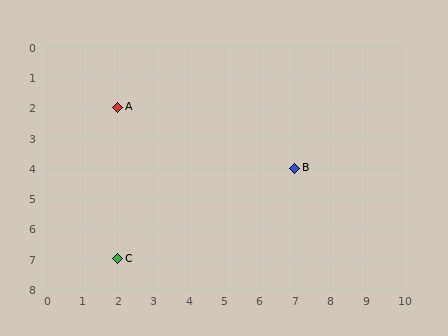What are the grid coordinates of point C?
Point C is at grid coordinates (2, 7).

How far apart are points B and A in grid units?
Points B and A are 5 columns and 2 rows apart (about 5.4 grid units diagonally).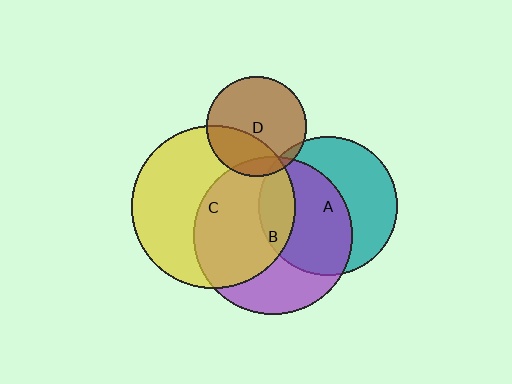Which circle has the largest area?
Circle C (yellow).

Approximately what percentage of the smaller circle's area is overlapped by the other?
Approximately 30%.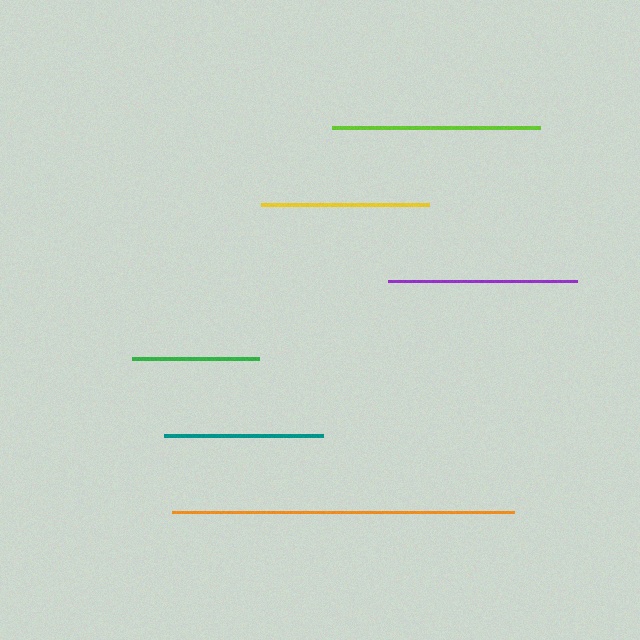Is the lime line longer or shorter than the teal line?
The lime line is longer than the teal line.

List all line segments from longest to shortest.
From longest to shortest: orange, lime, purple, yellow, teal, green.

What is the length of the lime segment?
The lime segment is approximately 207 pixels long.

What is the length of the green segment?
The green segment is approximately 127 pixels long.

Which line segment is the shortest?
The green line is the shortest at approximately 127 pixels.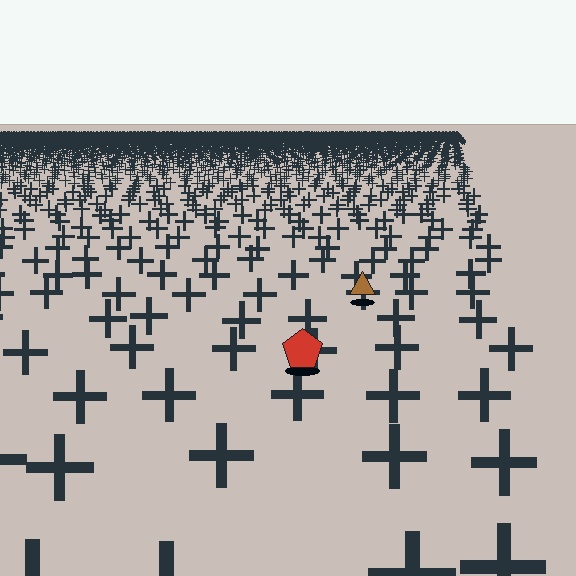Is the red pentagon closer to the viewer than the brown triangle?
Yes. The red pentagon is closer — you can tell from the texture gradient: the ground texture is coarser near it.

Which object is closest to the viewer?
The red pentagon is closest. The texture marks near it are larger and more spread out.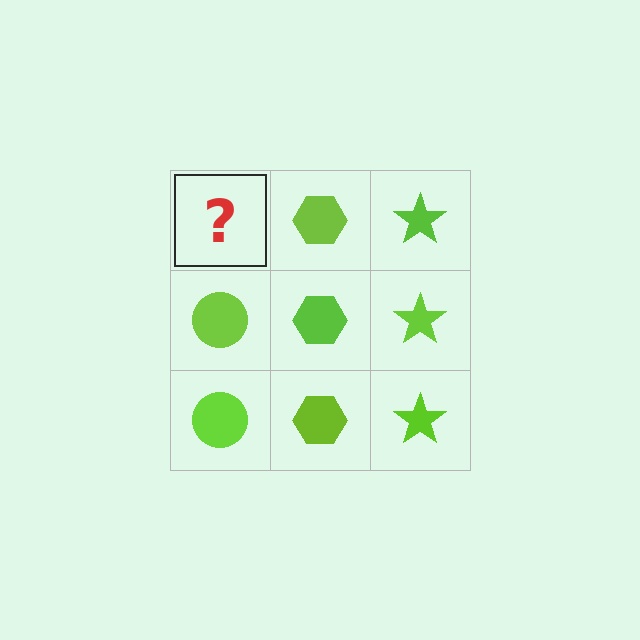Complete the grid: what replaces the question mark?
The question mark should be replaced with a lime circle.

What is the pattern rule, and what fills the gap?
The rule is that each column has a consistent shape. The gap should be filled with a lime circle.